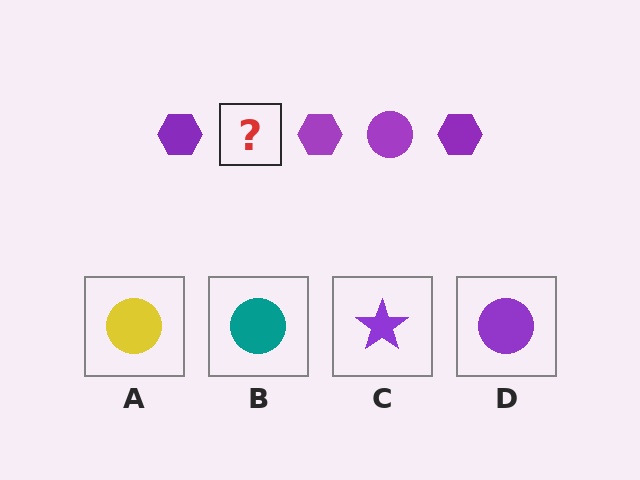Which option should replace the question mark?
Option D.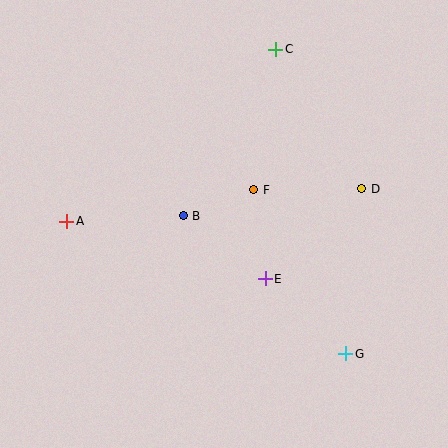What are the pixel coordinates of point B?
Point B is at (183, 216).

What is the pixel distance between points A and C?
The distance between A and C is 270 pixels.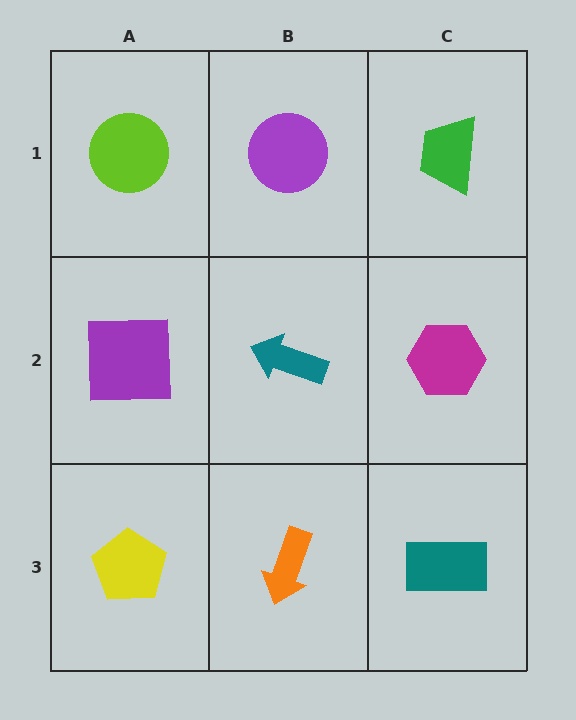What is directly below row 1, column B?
A teal arrow.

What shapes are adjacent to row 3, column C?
A magenta hexagon (row 2, column C), an orange arrow (row 3, column B).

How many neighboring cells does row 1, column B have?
3.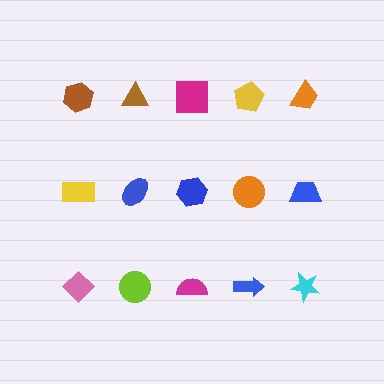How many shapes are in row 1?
5 shapes.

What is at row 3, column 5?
A cyan star.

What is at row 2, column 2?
A blue ellipse.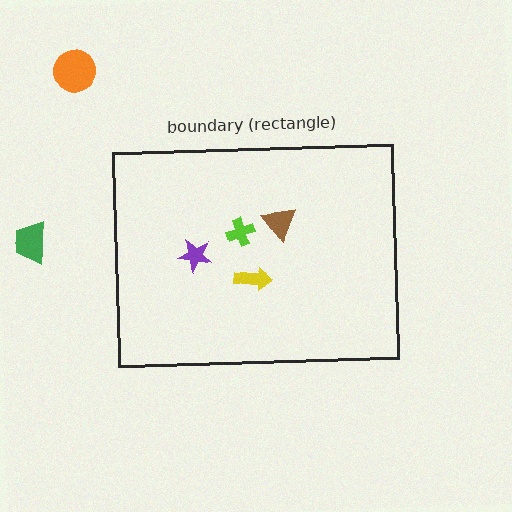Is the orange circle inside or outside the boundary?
Outside.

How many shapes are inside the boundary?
4 inside, 2 outside.